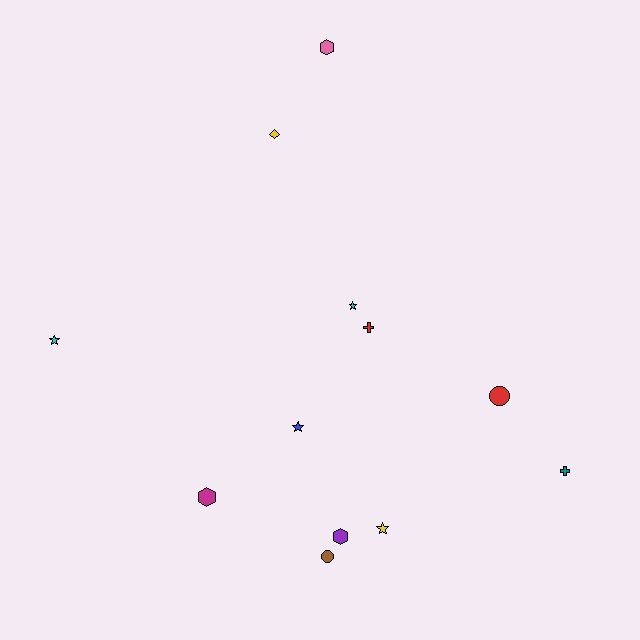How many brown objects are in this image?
There is 1 brown object.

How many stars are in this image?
There are 4 stars.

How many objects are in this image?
There are 12 objects.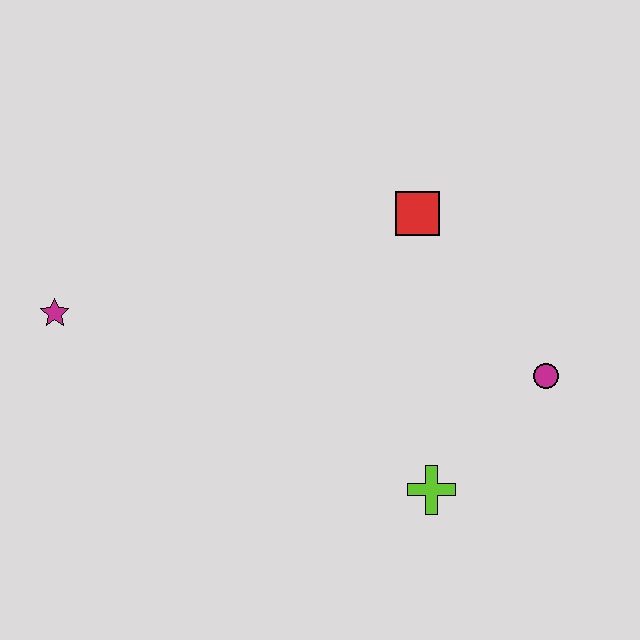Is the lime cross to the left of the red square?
No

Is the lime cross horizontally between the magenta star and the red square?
No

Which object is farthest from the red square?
The magenta star is farthest from the red square.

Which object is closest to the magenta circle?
The lime cross is closest to the magenta circle.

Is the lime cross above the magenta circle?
No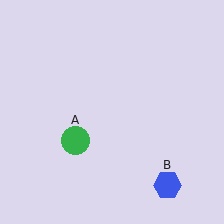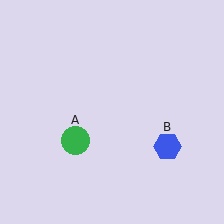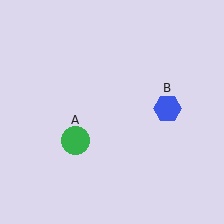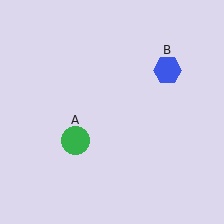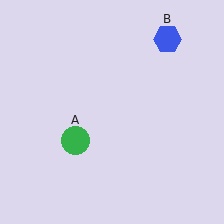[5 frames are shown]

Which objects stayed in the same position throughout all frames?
Green circle (object A) remained stationary.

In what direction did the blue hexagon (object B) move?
The blue hexagon (object B) moved up.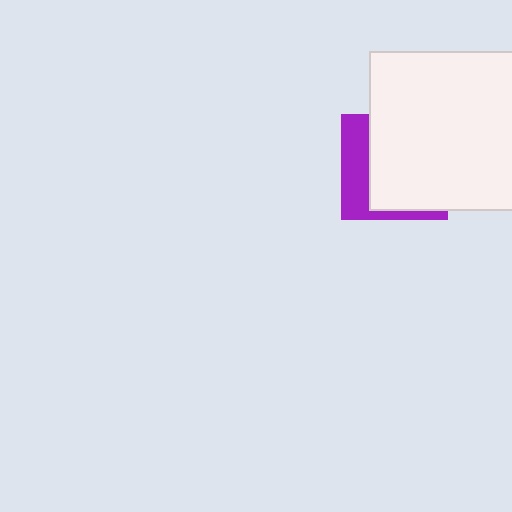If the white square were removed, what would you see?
You would see the complete purple square.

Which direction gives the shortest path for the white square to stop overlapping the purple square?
Moving right gives the shortest separation.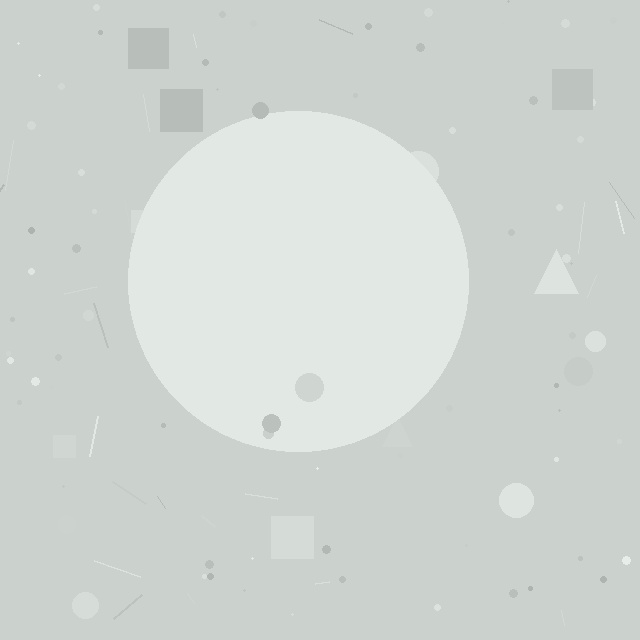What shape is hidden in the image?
A circle is hidden in the image.